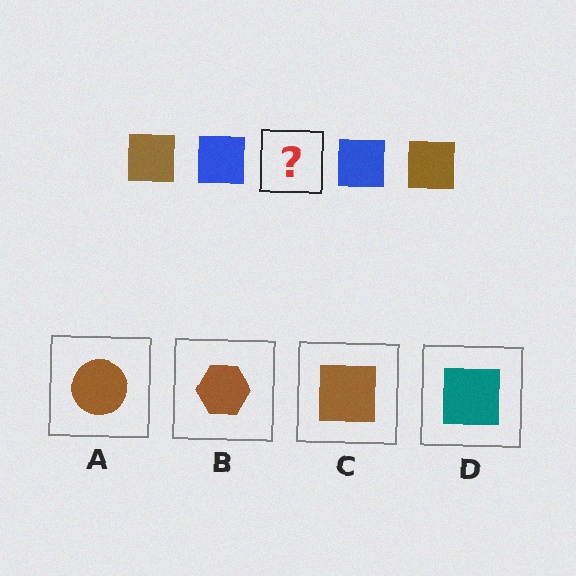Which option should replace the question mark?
Option C.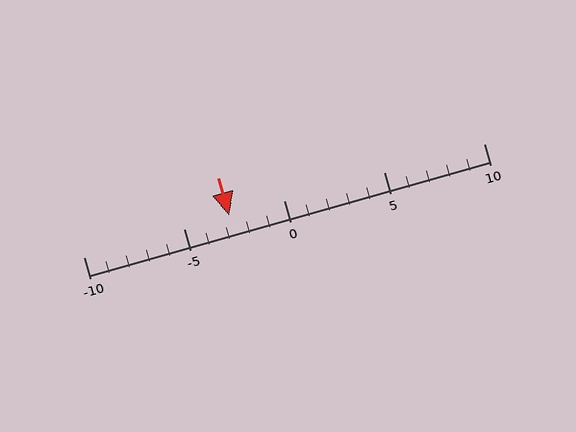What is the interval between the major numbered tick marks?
The major tick marks are spaced 5 units apart.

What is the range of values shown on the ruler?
The ruler shows values from -10 to 10.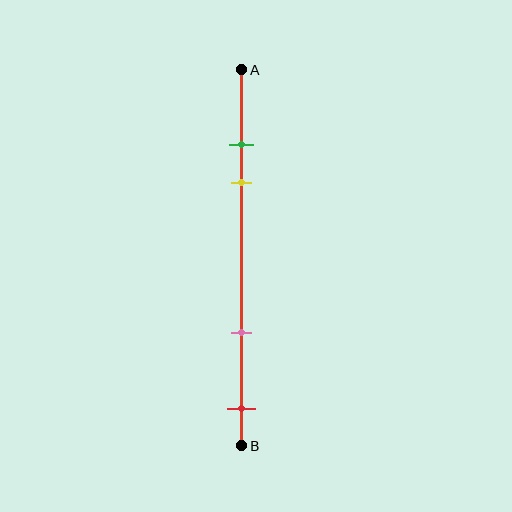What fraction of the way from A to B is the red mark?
The red mark is approximately 90% (0.9) of the way from A to B.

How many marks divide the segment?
There are 4 marks dividing the segment.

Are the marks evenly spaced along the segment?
No, the marks are not evenly spaced.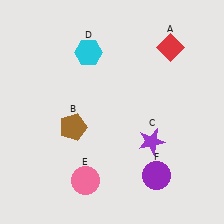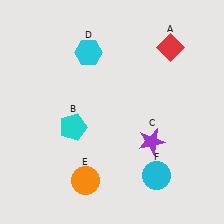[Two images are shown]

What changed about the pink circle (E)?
In Image 1, E is pink. In Image 2, it changed to orange.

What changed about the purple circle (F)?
In Image 1, F is purple. In Image 2, it changed to cyan.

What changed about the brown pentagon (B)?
In Image 1, B is brown. In Image 2, it changed to cyan.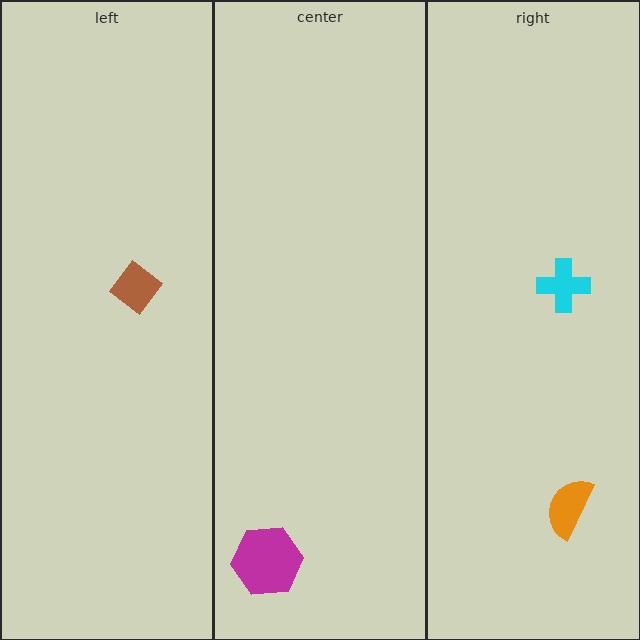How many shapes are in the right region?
2.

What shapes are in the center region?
The magenta hexagon.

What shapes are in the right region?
The orange semicircle, the cyan cross.